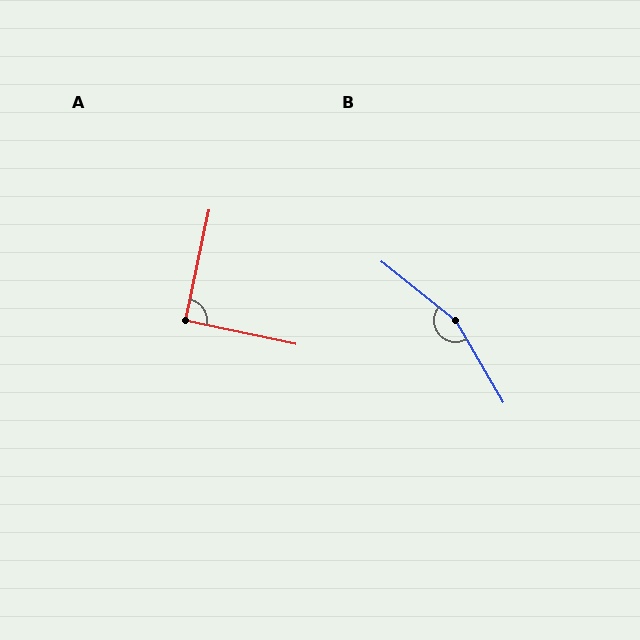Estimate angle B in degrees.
Approximately 159 degrees.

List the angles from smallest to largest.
A (90°), B (159°).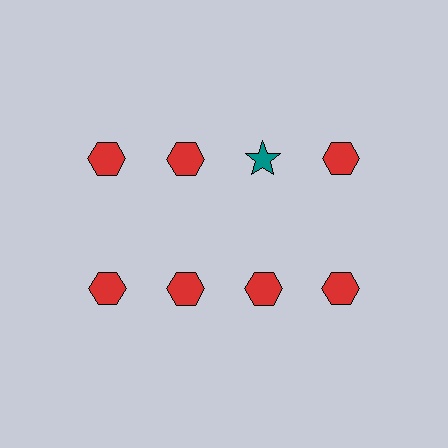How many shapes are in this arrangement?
There are 8 shapes arranged in a grid pattern.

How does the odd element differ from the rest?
It differs in both color (teal instead of red) and shape (star instead of hexagon).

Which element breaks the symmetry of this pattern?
The teal star in the top row, center column breaks the symmetry. All other shapes are red hexagons.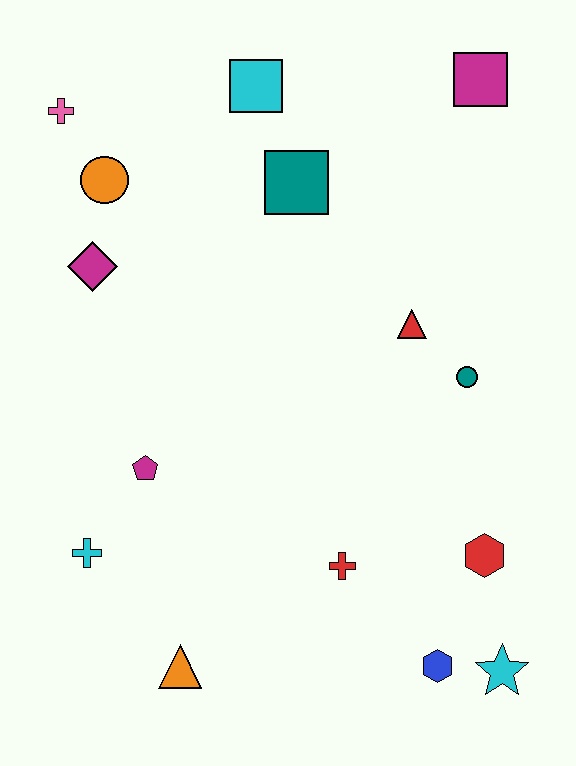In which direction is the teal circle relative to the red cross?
The teal circle is above the red cross.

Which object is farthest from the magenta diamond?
The cyan star is farthest from the magenta diamond.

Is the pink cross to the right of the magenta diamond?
No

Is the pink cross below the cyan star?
No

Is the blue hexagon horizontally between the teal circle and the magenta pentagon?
Yes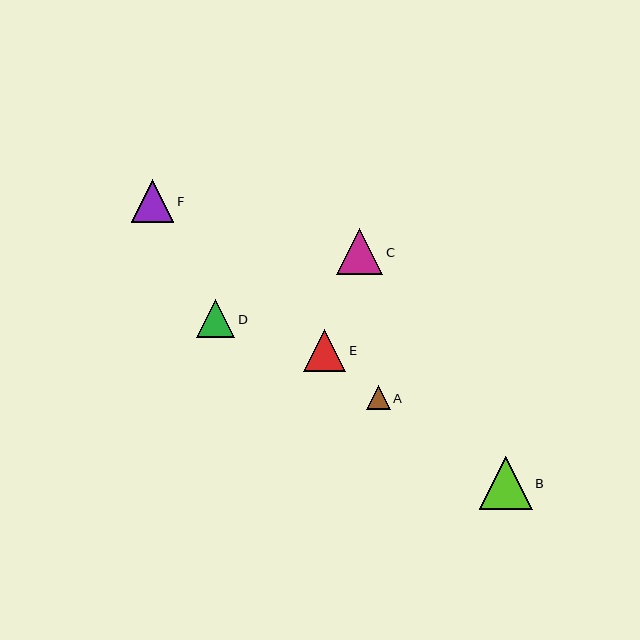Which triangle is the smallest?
Triangle A is the smallest with a size of approximately 24 pixels.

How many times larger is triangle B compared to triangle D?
Triangle B is approximately 1.4 times the size of triangle D.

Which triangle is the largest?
Triangle B is the largest with a size of approximately 53 pixels.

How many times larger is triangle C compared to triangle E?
Triangle C is approximately 1.1 times the size of triangle E.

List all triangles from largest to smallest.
From largest to smallest: B, C, F, E, D, A.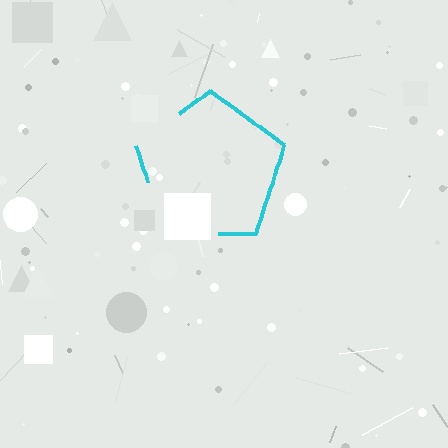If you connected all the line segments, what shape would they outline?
They would outline a pentagon.